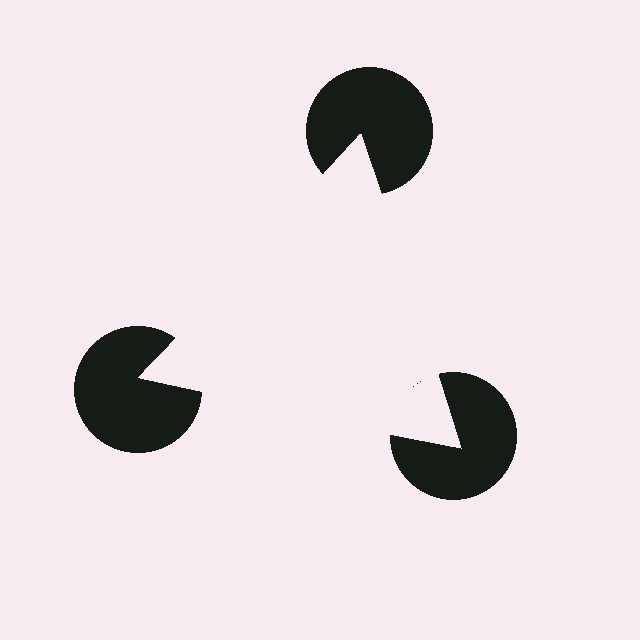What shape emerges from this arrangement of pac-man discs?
An illusory triangle — its edges are inferred from the aligned wedge cuts in the pac-man discs, not physically drawn.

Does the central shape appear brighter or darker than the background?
It typically appears slightly brighter than the background, even though no actual brightness change is drawn.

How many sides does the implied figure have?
3 sides.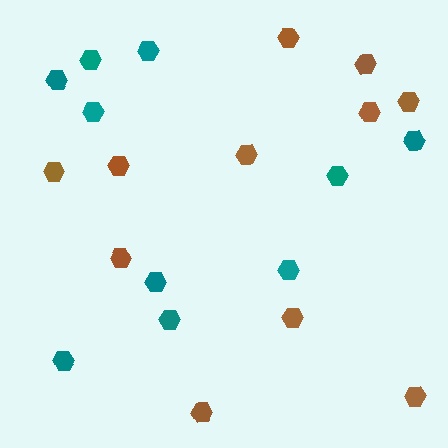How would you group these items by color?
There are 2 groups: one group of brown hexagons (11) and one group of teal hexagons (10).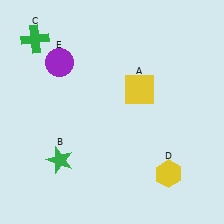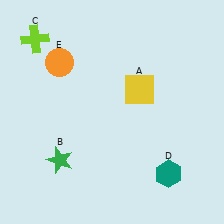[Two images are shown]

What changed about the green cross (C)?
In Image 1, C is green. In Image 2, it changed to lime.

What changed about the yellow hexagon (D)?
In Image 1, D is yellow. In Image 2, it changed to teal.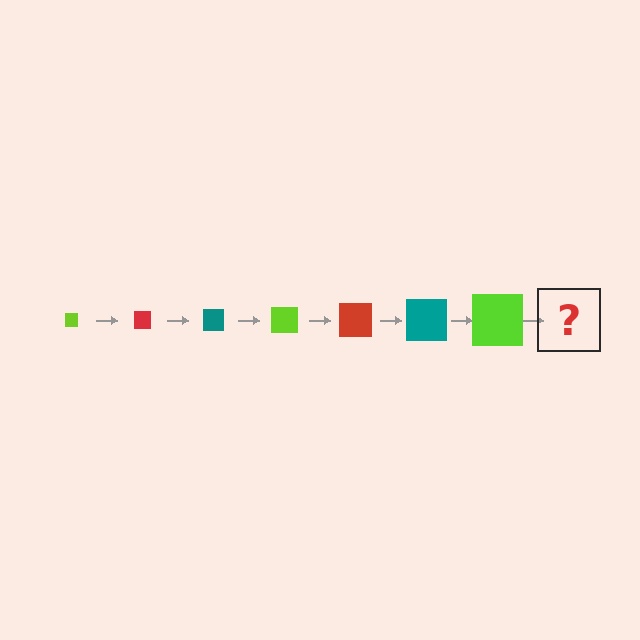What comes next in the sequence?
The next element should be a red square, larger than the previous one.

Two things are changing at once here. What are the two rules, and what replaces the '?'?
The two rules are that the square grows larger each step and the color cycles through lime, red, and teal. The '?' should be a red square, larger than the previous one.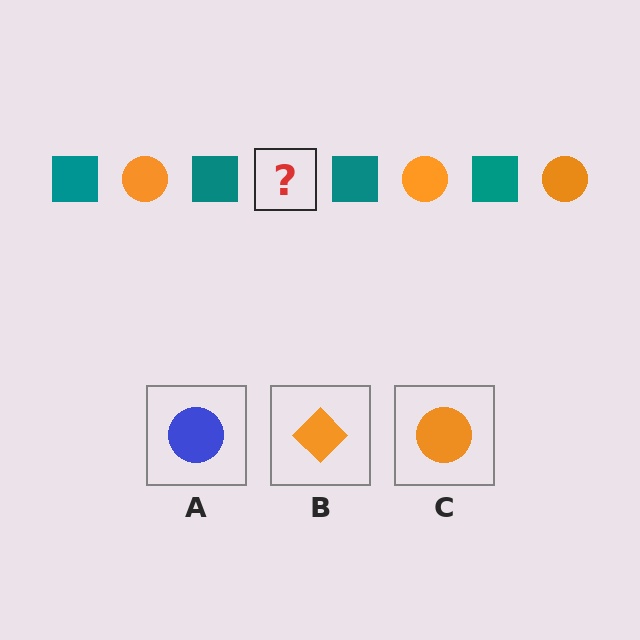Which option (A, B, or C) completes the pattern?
C.